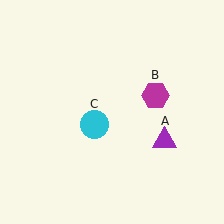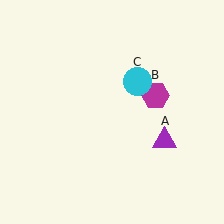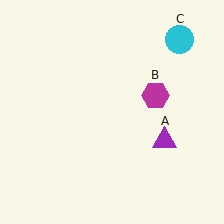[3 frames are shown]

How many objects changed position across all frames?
1 object changed position: cyan circle (object C).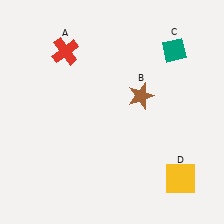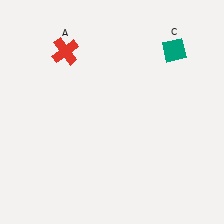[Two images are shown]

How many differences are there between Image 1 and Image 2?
There are 2 differences between the two images.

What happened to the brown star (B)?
The brown star (B) was removed in Image 2. It was in the top-right area of Image 1.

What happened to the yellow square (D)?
The yellow square (D) was removed in Image 2. It was in the bottom-right area of Image 1.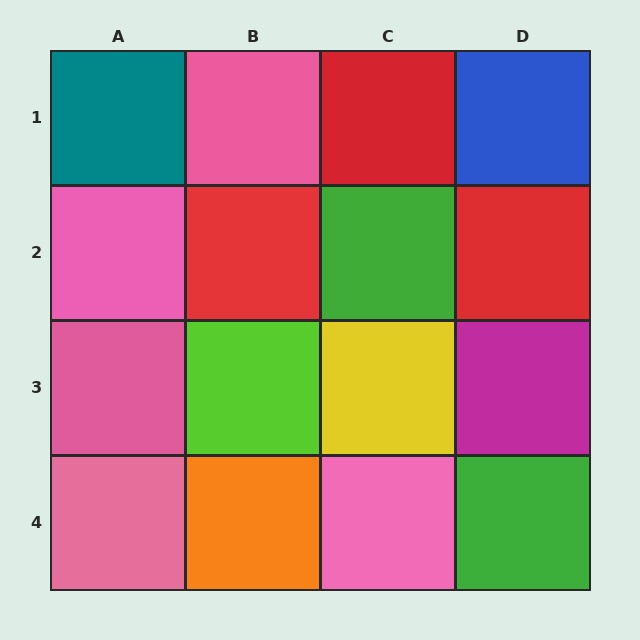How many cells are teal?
1 cell is teal.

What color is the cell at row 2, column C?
Green.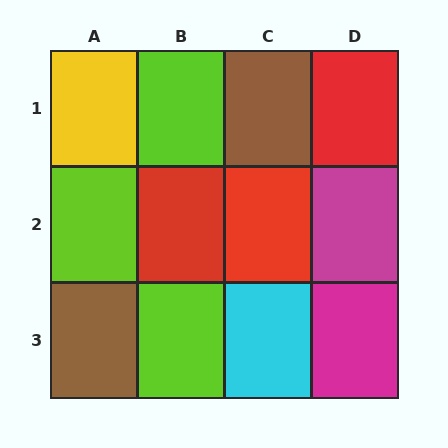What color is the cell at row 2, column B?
Red.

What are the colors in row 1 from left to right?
Yellow, lime, brown, red.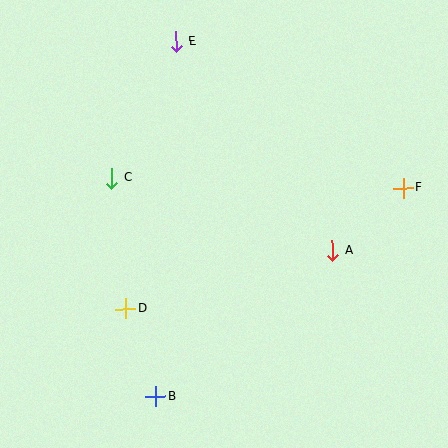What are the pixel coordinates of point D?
Point D is at (126, 309).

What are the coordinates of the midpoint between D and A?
The midpoint between D and A is at (229, 280).